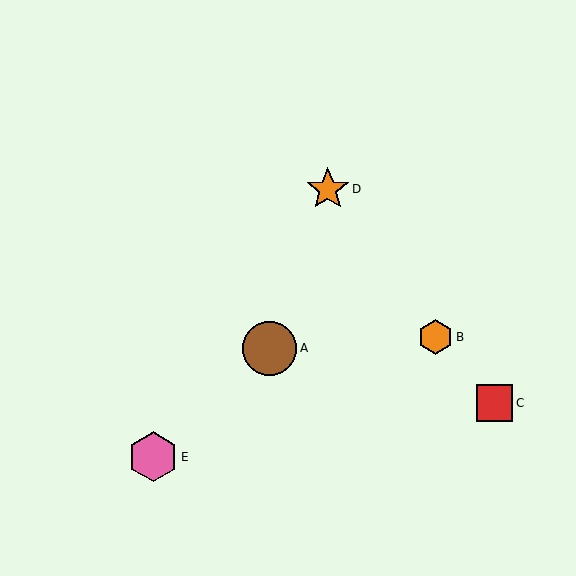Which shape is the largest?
The brown circle (labeled A) is the largest.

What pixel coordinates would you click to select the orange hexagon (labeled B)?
Click at (436, 337) to select the orange hexagon B.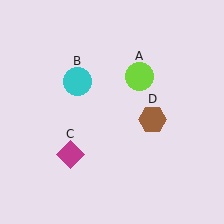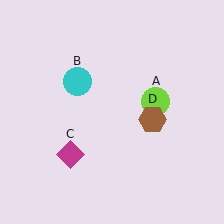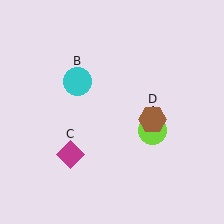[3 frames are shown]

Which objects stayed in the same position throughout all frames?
Cyan circle (object B) and magenta diamond (object C) and brown hexagon (object D) remained stationary.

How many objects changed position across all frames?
1 object changed position: lime circle (object A).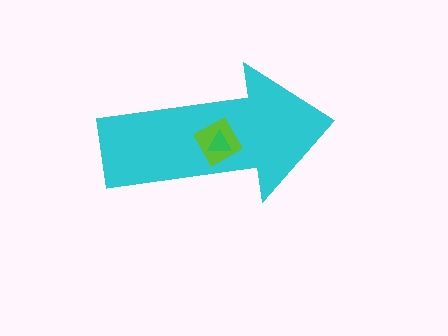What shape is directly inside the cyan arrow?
The lime square.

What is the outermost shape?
The cyan arrow.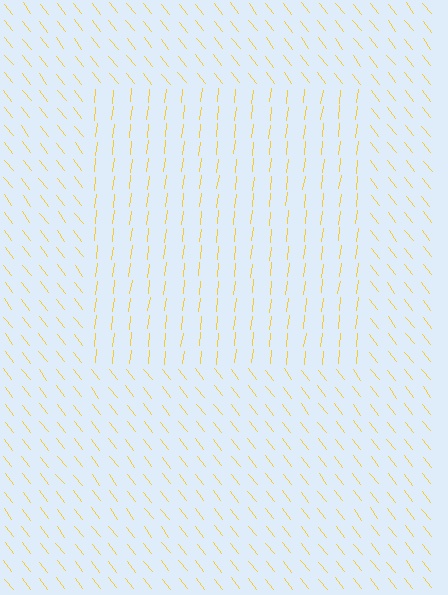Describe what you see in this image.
The image is filled with small yellow line segments. A rectangle region in the image has lines oriented differently from the surrounding lines, creating a visible texture boundary.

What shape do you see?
I see a rectangle.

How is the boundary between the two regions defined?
The boundary is defined purely by a change in line orientation (approximately 45 degrees difference). All lines are the same color and thickness.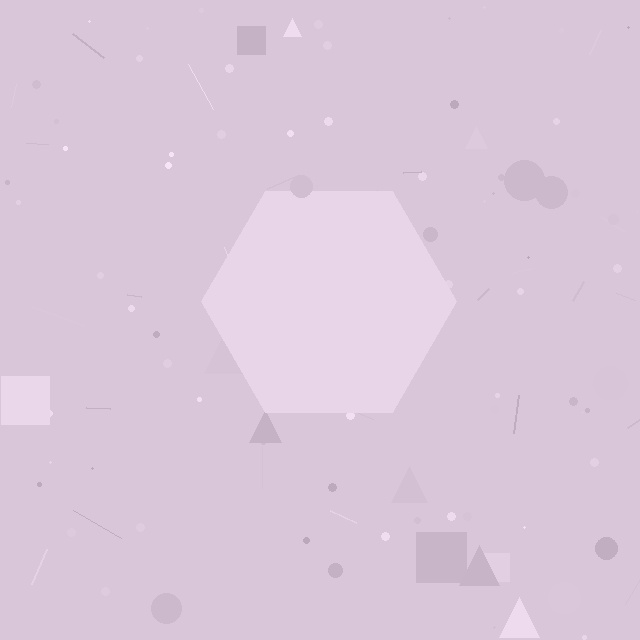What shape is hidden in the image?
A hexagon is hidden in the image.